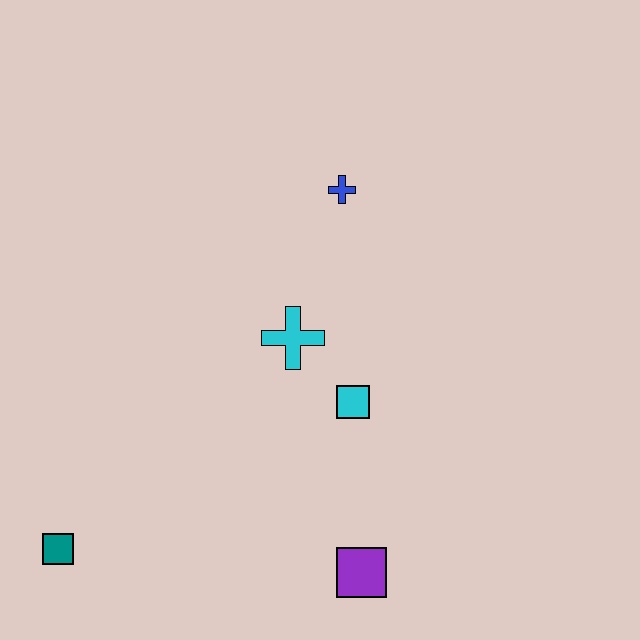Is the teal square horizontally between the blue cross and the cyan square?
No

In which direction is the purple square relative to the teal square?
The purple square is to the right of the teal square.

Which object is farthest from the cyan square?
The teal square is farthest from the cyan square.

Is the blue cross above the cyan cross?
Yes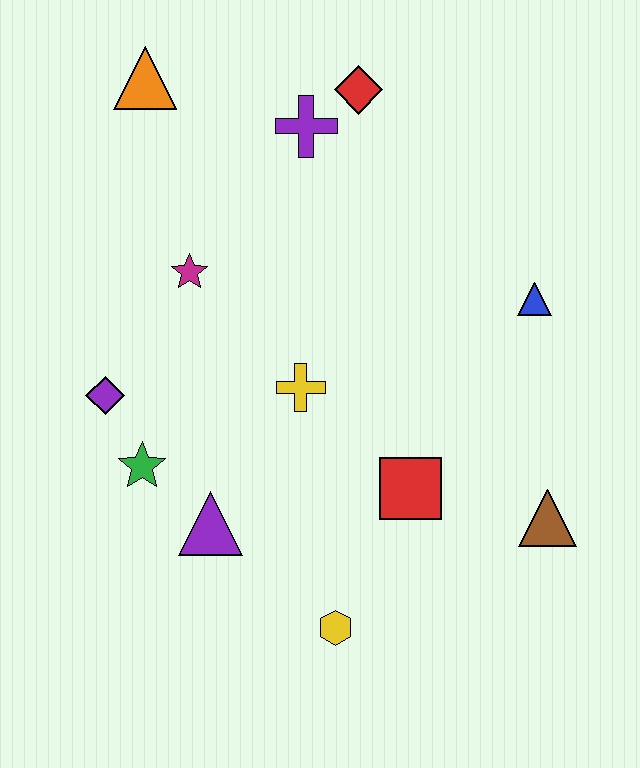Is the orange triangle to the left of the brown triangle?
Yes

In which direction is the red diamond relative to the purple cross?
The red diamond is to the right of the purple cross.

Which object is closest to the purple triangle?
The green star is closest to the purple triangle.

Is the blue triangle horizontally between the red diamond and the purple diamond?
No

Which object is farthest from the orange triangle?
The brown triangle is farthest from the orange triangle.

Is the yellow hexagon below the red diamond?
Yes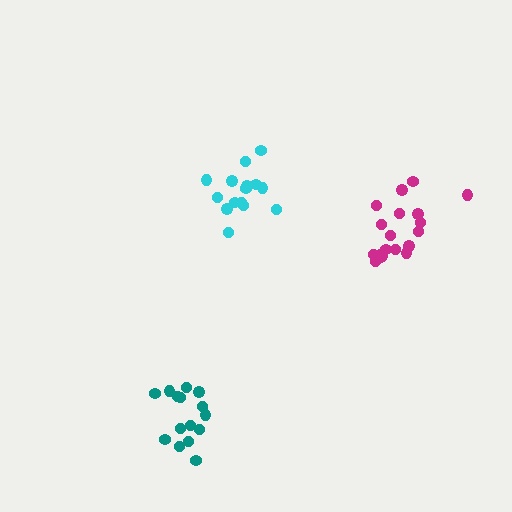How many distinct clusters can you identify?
There are 3 distinct clusters.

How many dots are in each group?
Group 1: 15 dots, Group 2: 19 dots, Group 3: 15 dots (49 total).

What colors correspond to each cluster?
The clusters are colored: cyan, magenta, teal.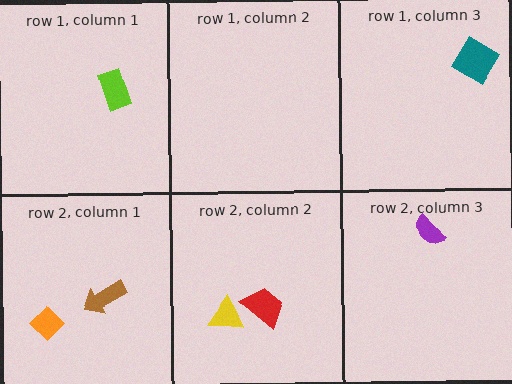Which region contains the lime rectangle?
The row 1, column 1 region.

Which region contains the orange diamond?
The row 2, column 1 region.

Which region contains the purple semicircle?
The row 2, column 3 region.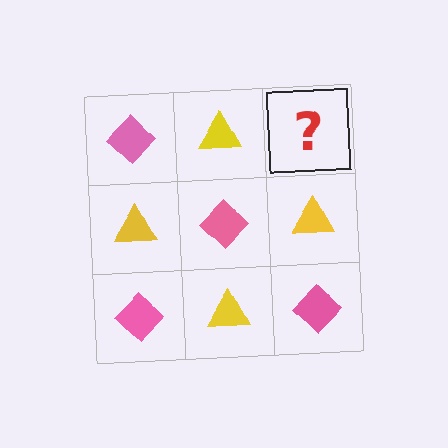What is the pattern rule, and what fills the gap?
The rule is that it alternates pink diamond and yellow triangle in a checkerboard pattern. The gap should be filled with a pink diamond.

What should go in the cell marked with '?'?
The missing cell should contain a pink diamond.